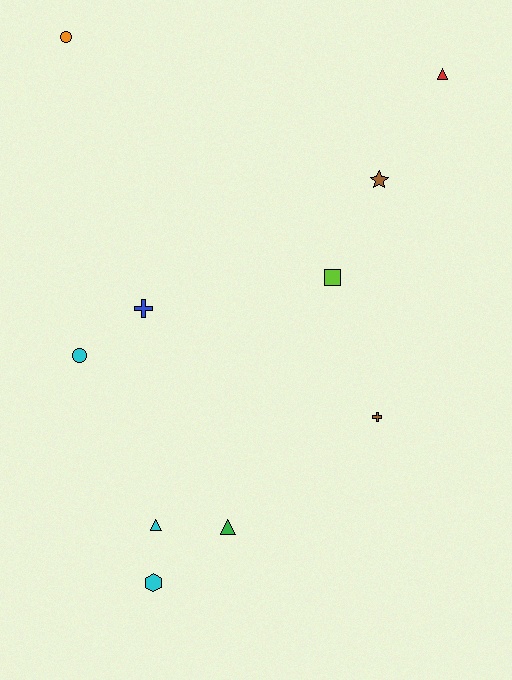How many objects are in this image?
There are 10 objects.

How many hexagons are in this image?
There is 1 hexagon.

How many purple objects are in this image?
There are no purple objects.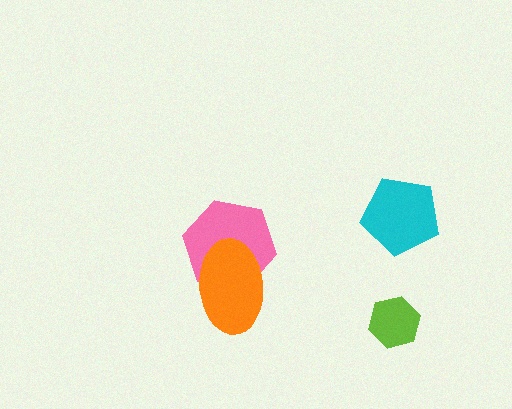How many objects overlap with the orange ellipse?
1 object overlaps with the orange ellipse.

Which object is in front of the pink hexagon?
The orange ellipse is in front of the pink hexagon.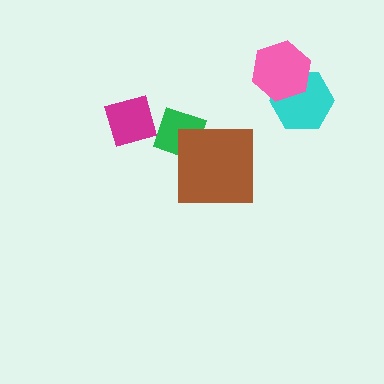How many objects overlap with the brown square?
1 object overlaps with the brown square.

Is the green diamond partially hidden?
Yes, it is partially covered by another shape.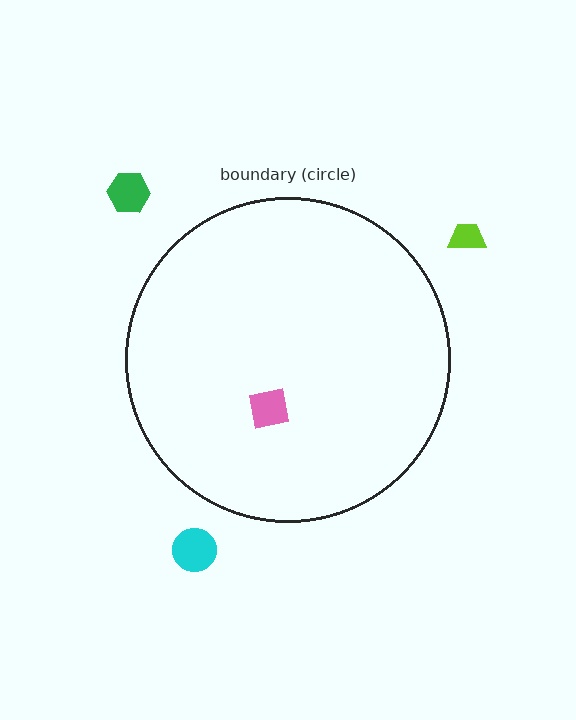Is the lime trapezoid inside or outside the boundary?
Outside.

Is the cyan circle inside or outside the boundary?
Outside.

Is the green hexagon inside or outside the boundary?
Outside.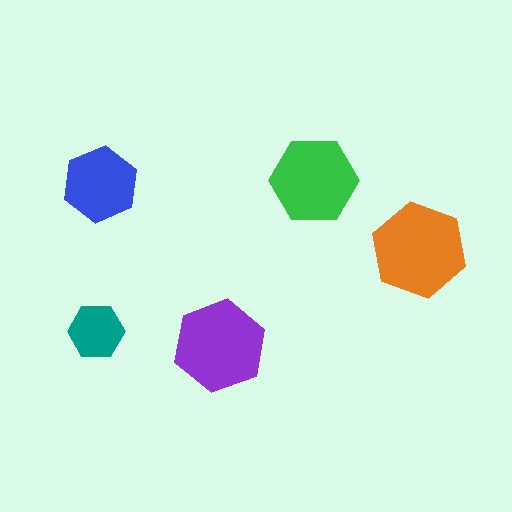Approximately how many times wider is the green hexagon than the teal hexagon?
About 1.5 times wider.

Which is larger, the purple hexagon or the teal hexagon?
The purple one.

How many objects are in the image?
There are 5 objects in the image.